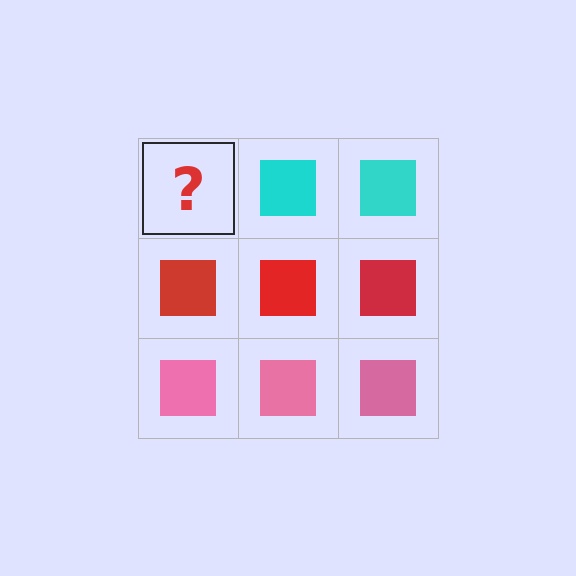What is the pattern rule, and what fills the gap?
The rule is that each row has a consistent color. The gap should be filled with a cyan square.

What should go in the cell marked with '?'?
The missing cell should contain a cyan square.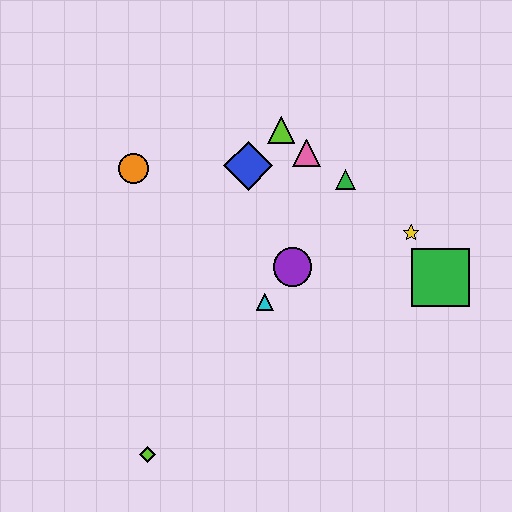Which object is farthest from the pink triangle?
The lime diamond is farthest from the pink triangle.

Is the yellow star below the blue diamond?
Yes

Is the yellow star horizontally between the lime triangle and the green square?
Yes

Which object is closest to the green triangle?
The pink triangle is closest to the green triangle.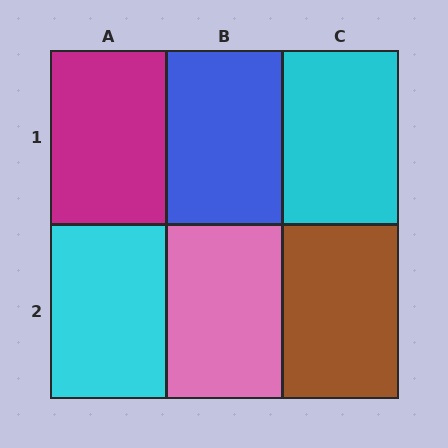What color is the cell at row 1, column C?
Cyan.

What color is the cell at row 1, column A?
Magenta.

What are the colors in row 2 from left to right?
Cyan, pink, brown.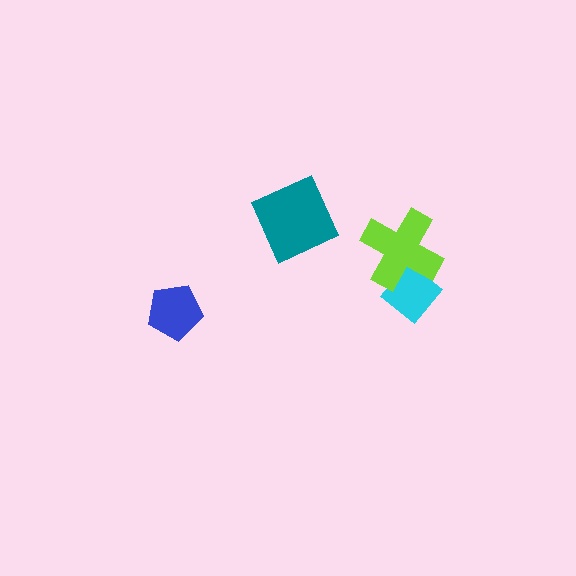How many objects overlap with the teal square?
0 objects overlap with the teal square.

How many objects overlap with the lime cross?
1 object overlaps with the lime cross.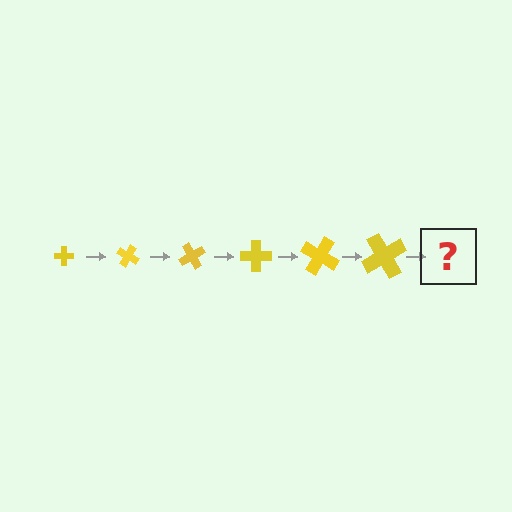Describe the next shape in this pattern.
It should be a cross, larger than the previous one and rotated 180 degrees from the start.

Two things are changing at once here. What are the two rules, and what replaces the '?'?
The two rules are that the cross grows larger each step and it rotates 30 degrees each step. The '?' should be a cross, larger than the previous one and rotated 180 degrees from the start.